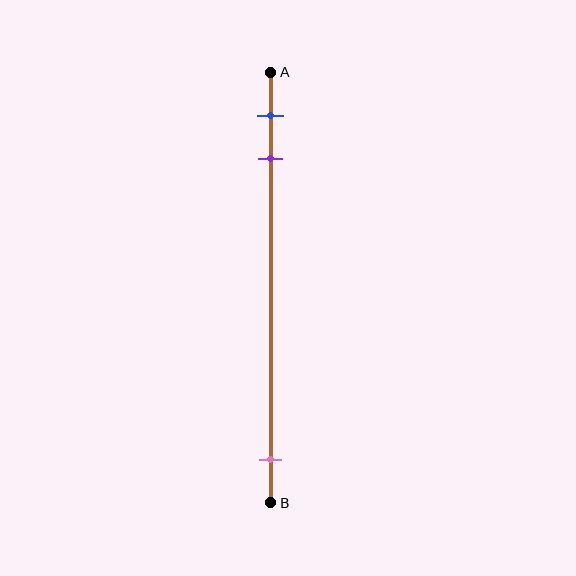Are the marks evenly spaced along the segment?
No, the marks are not evenly spaced.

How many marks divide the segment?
There are 3 marks dividing the segment.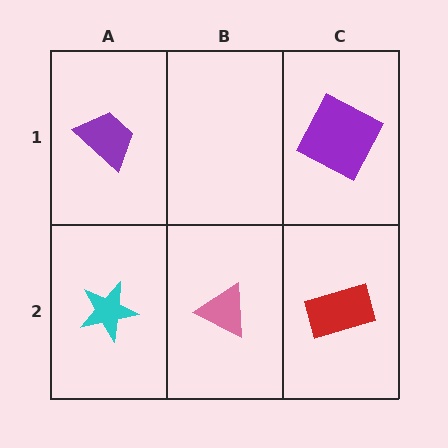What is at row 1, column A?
A purple trapezoid.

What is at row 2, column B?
A pink triangle.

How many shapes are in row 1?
2 shapes.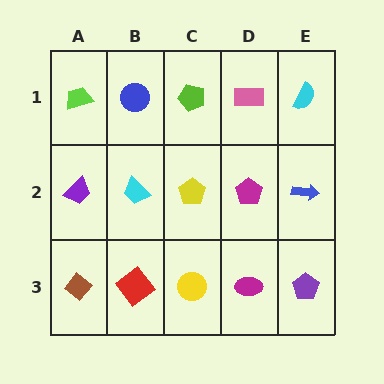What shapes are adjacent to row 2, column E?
A cyan semicircle (row 1, column E), a purple pentagon (row 3, column E), a magenta pentagon (row 2, column D).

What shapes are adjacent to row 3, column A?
A purple trapezoid (row 2, column A), a red diamond (row 3, column B).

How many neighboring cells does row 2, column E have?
3.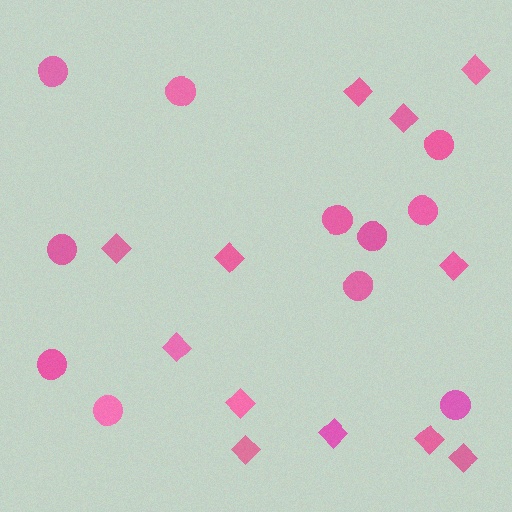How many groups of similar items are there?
There are 2 groups: one group of circles (11) and one group of diamonds (12).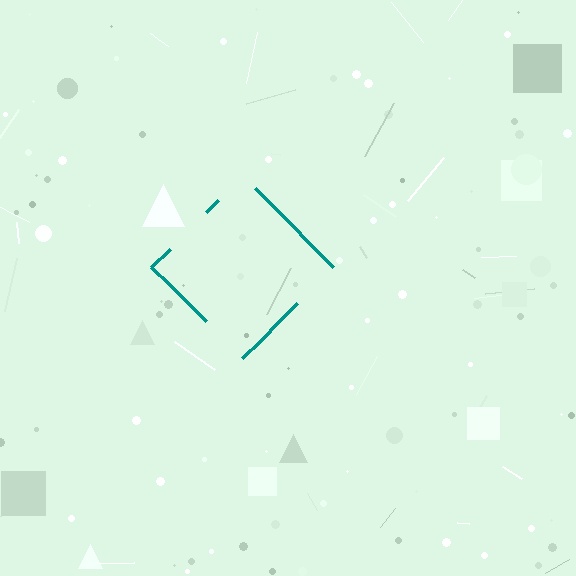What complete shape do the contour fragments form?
The contour fragments form a diamond.